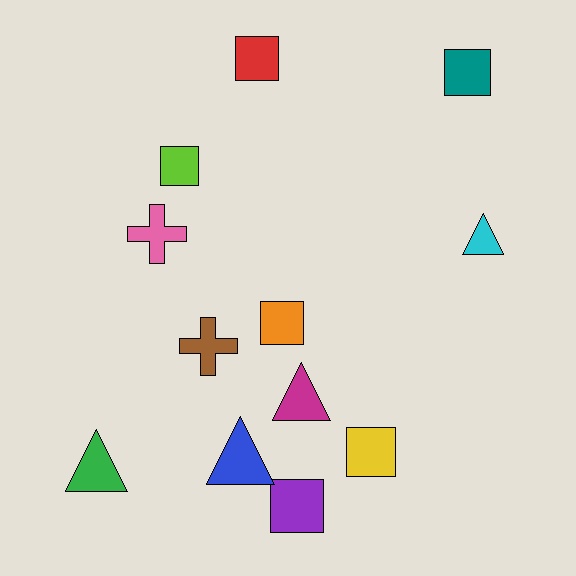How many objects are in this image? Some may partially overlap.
There are 12 objects.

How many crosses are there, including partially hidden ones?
There are 2 crosses.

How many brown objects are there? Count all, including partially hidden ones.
There is 1 brown object.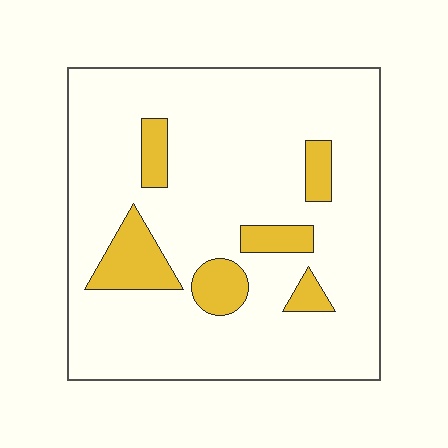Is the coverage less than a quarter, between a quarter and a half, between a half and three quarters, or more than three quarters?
Less than a quarter.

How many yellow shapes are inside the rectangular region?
6.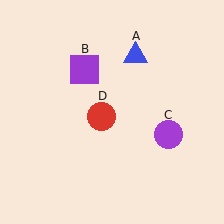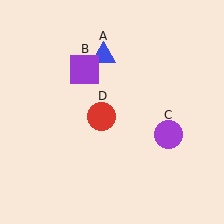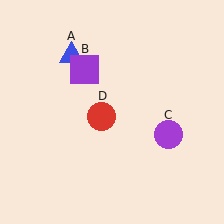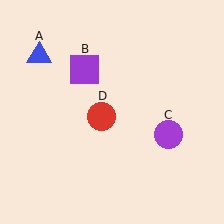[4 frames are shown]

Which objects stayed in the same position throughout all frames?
Purple square (object B) and purple circle (object C) and red circle (object D) remained stationary.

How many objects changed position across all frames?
1 object changed position: blue triangle (object A).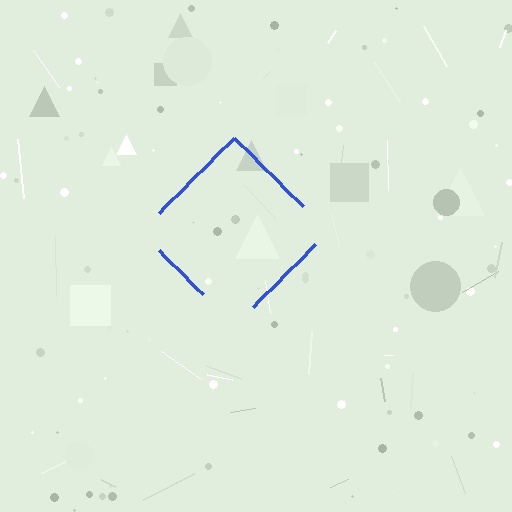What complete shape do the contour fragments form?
The contour fragments form a diamond.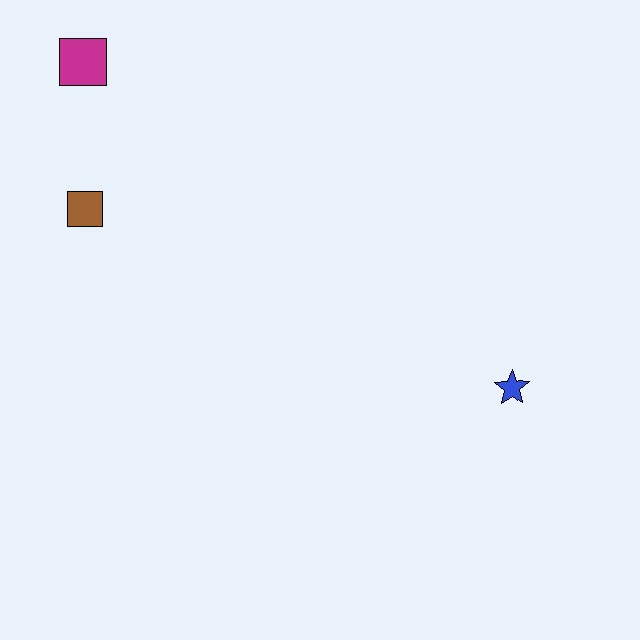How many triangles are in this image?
There are no triangles.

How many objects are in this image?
There are 3 objects.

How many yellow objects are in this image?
There are no yellow objects.